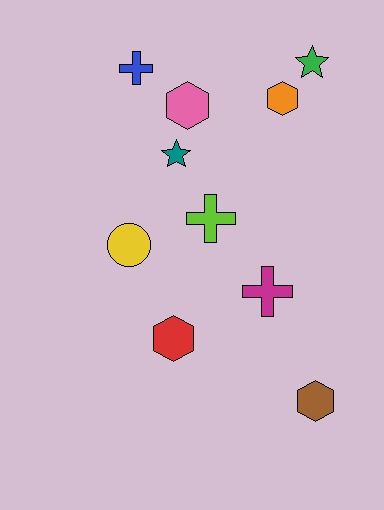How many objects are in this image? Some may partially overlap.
There are 10 objects.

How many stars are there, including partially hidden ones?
There are 2 stars.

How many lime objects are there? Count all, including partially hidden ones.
There is 1 lime object.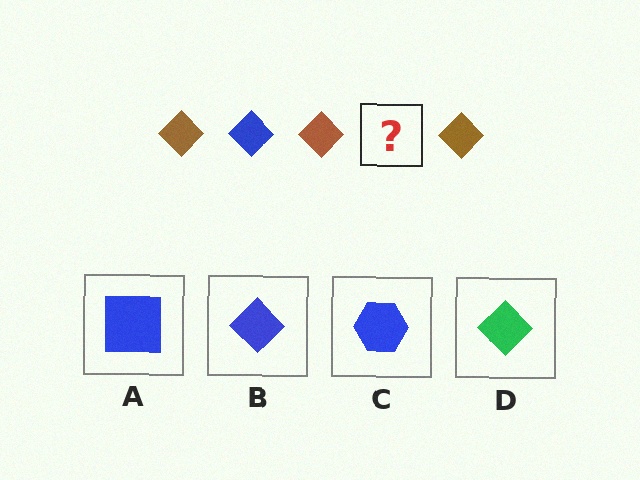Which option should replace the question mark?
Option B.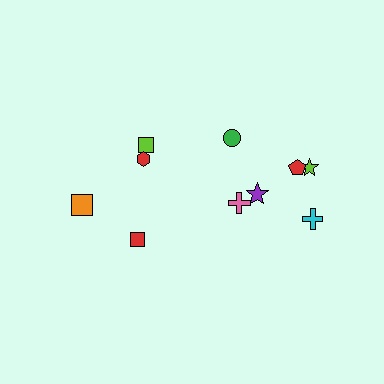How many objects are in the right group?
There are 6 objects.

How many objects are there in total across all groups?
There are 10 objects.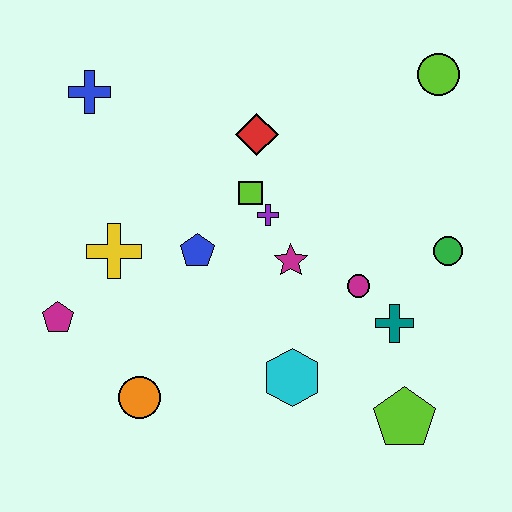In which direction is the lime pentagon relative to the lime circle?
The lime pentagon is below the lime circle.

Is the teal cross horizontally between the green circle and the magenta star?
Yes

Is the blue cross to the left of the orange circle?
Yes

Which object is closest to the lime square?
The purple cross is closest to the lime square.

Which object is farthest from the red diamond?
The lime pentagon is farthest from the red diamond.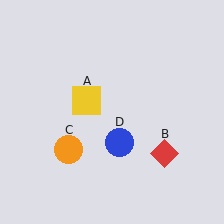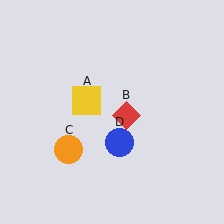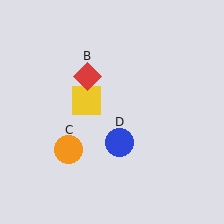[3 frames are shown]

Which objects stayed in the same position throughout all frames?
Yellow square (object A) and orange circle (object C) and blue circle (object D) remained stationary.